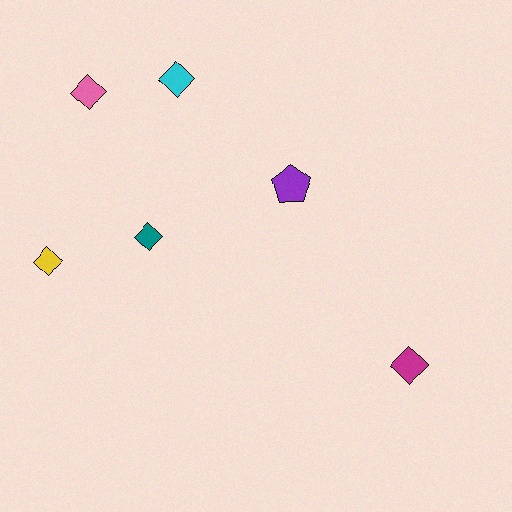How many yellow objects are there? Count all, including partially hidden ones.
There is 1 yellow object.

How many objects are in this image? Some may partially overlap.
There are 6 objects.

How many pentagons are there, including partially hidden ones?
There is 1 pentagon.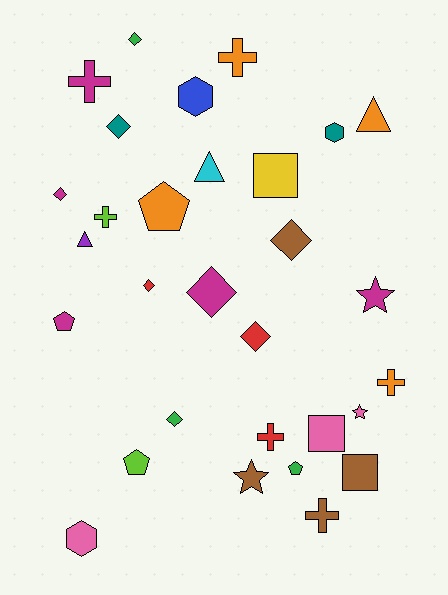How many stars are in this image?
There are 3 stars.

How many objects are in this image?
There are 30 objects.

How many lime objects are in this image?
There are 2 lime objects.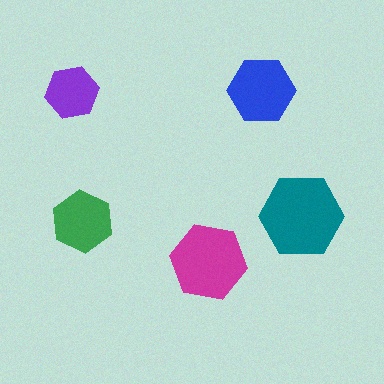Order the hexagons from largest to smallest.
the teal one, the magenta one, the blue one, the green one, the purple one.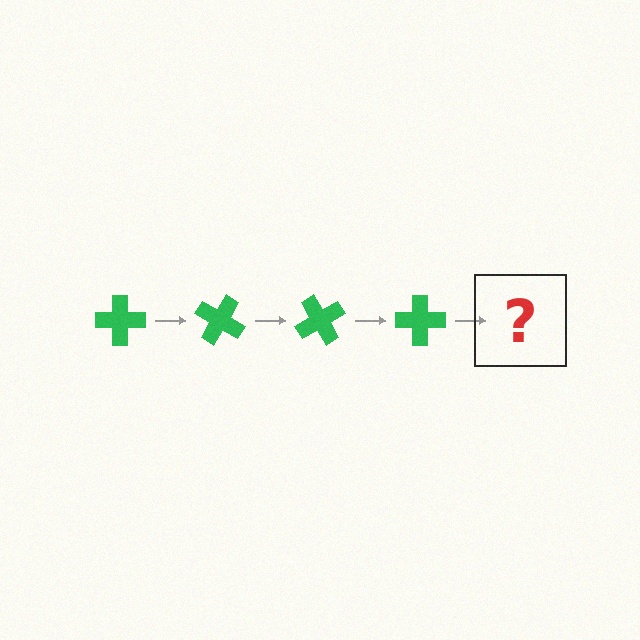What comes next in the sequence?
The next element should be a green cross rotated 120 degrees.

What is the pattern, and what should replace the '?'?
The pattern is that the cross rotates 30 degrees each step. The '?' should be a green cross rotated 120 degrees.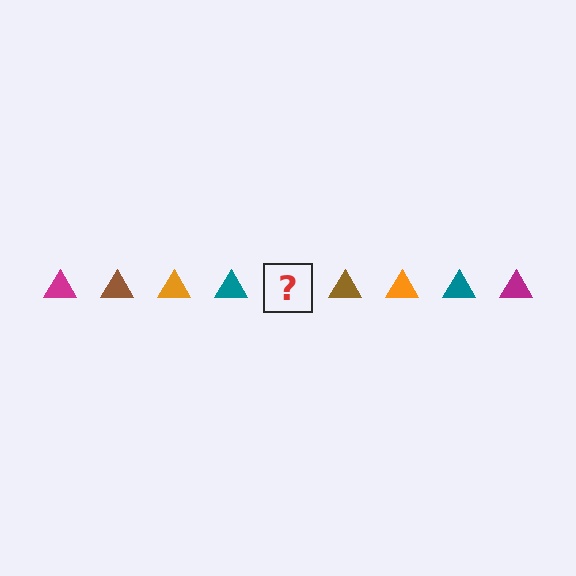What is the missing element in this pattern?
The missing element is a magenta triangle.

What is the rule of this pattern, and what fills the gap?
The rule is that the pattern cycles through magenta, brown, orange, teal triangles. The gap should be filled with a magenta triangle.